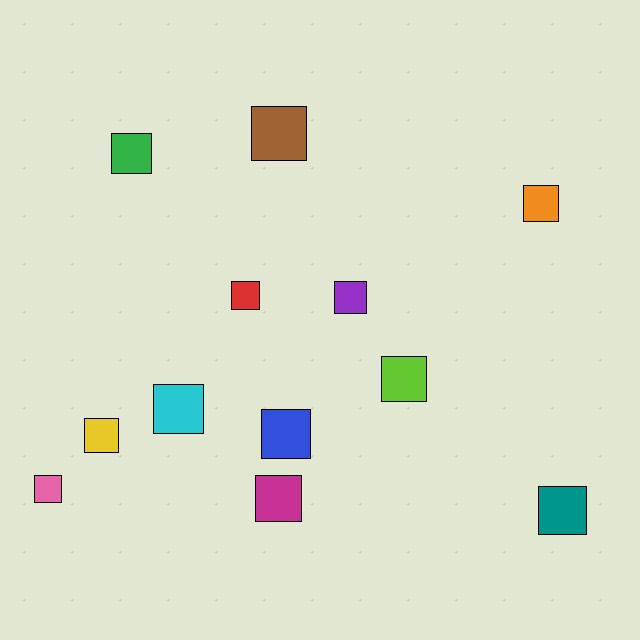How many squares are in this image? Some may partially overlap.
There are 12 squares.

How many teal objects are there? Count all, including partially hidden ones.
There is 1 teal object.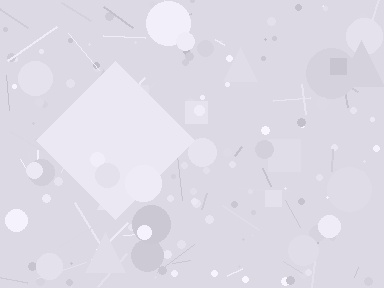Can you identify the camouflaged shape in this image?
The camouflaged shape is a diamond.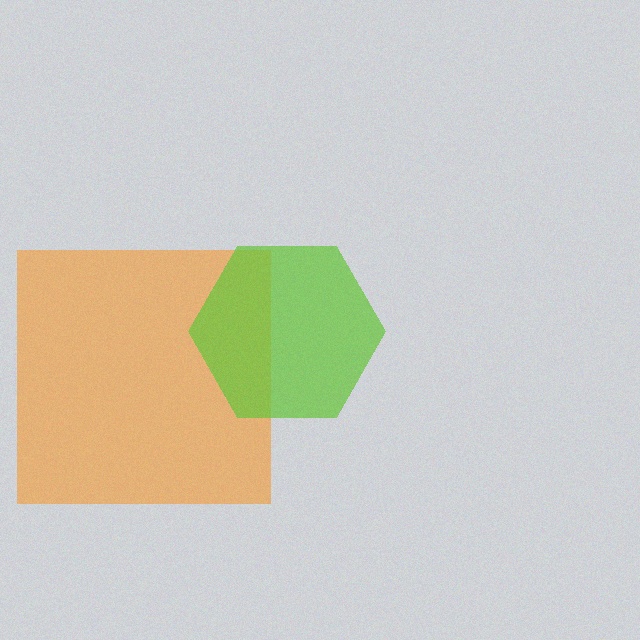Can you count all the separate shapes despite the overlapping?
Yes, there are 2 separate shapes.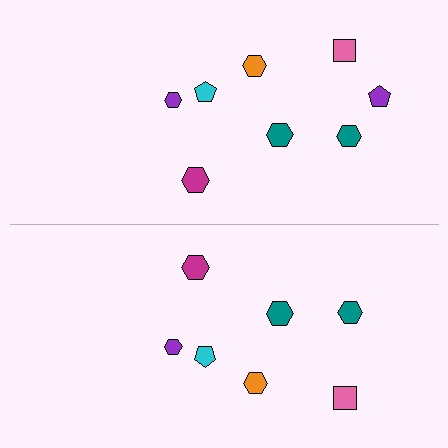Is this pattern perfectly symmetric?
No, the pattern is not perfectly symmetric. A purple pentagon is missing from the bottom side.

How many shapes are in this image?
There are 15 shapes in this image.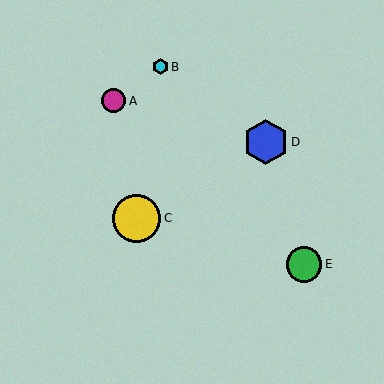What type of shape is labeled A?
Shape A is a magenta circle.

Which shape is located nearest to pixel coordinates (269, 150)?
The blue hexagon (labeled D) at (266, 142) is nearest to that location.